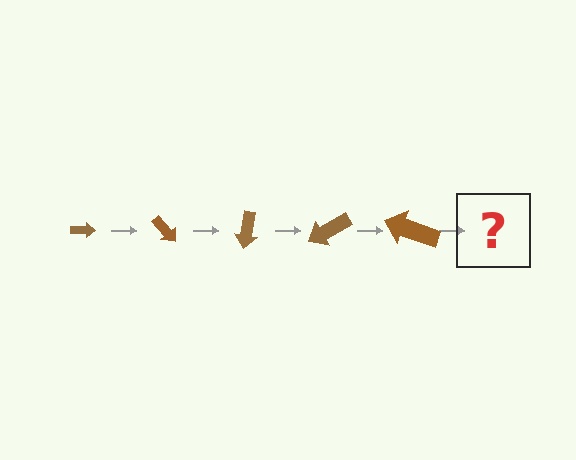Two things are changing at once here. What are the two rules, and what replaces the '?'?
The two rules are that the arrow grows larger each step and it rotates 50 degrees each step. The '?' should be an arrow, larger than the previous one and rotated 250 degrees from the start.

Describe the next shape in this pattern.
It should be an arrow, larger than the previous one and rotated 250 degrees from the start.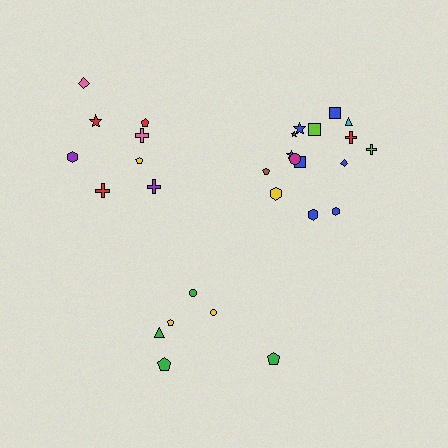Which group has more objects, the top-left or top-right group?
The top-right group.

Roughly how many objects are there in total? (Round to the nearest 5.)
Roughly 30 objects in total.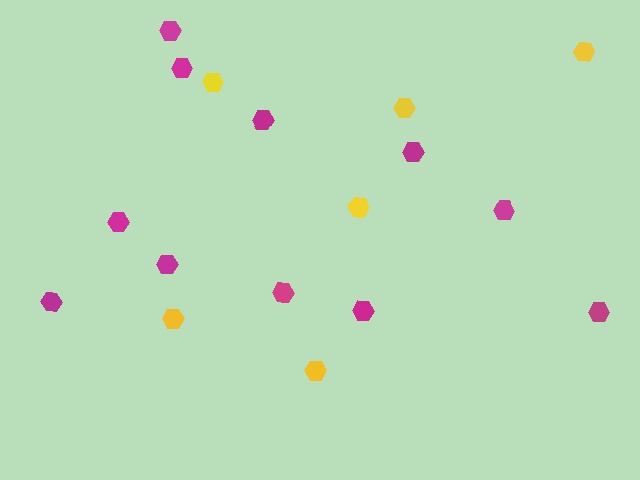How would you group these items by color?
There are 2 groups: one group of yellow hexagons (6) and one group of magenta hexagons (11).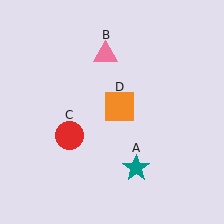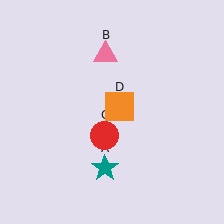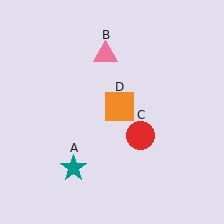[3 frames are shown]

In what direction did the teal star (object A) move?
The teal star (object A) moved left.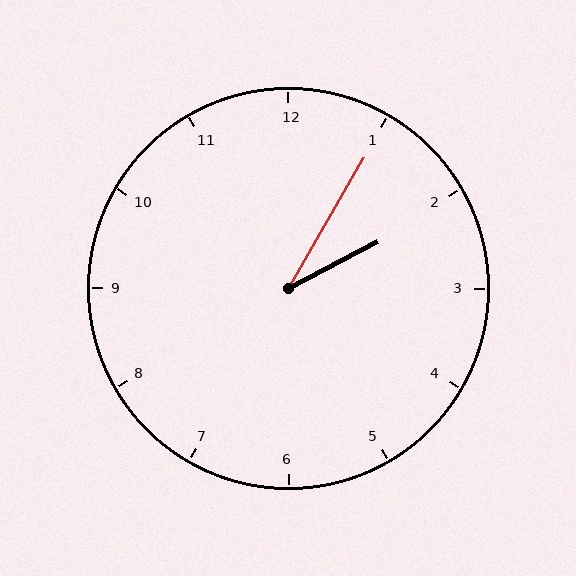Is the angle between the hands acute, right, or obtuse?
It is acute.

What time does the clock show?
2:05.